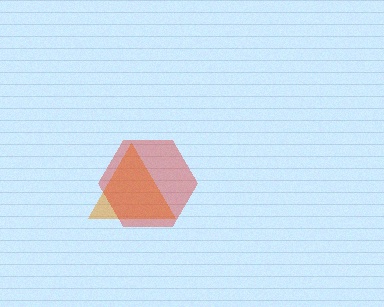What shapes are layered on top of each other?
The layered shapes are: an orange triangle, a red hexagon.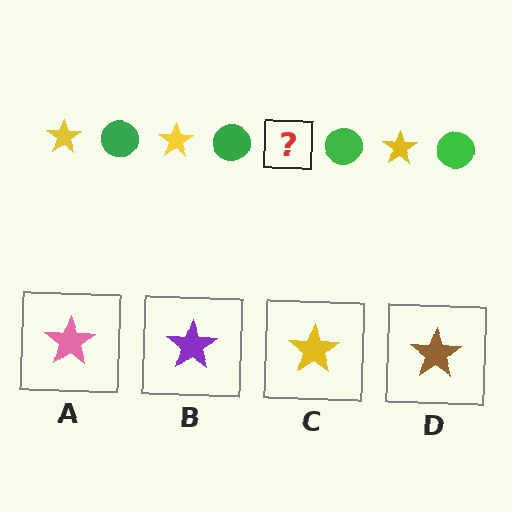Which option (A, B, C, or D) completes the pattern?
C.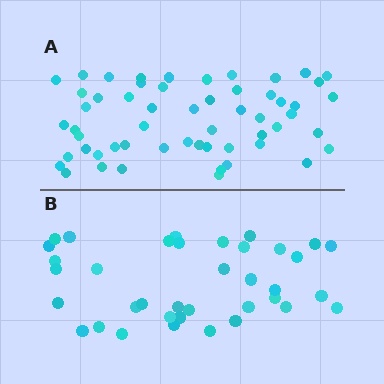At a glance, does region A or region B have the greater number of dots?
Region A (the top region) has more dots.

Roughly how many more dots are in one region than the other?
Region A has approximately 20 more dots than region B.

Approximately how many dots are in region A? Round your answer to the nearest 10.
About 60 dots. (The exact count is 56, which rounds to 60.)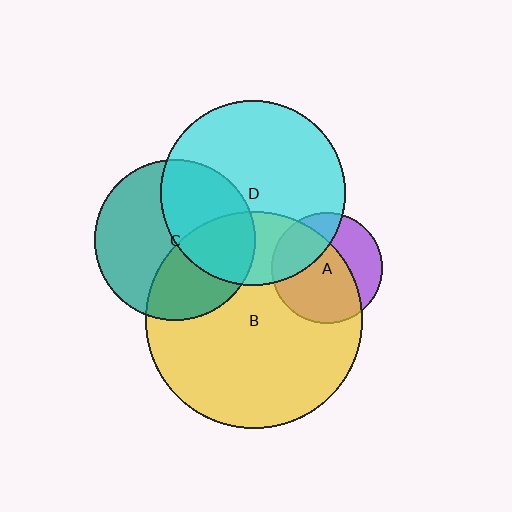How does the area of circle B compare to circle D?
Approximately 1.4 times.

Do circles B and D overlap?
Yes.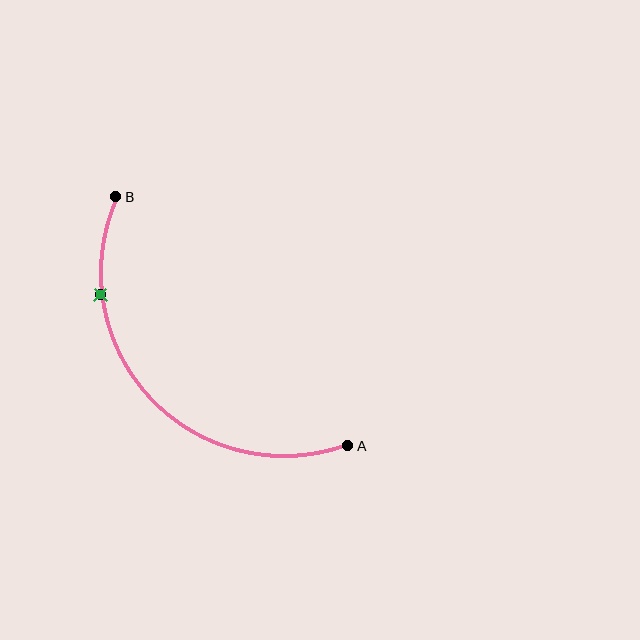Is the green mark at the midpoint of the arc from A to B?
No. The green mark lies on the arc but is closer to endpoint B. The arc midpoint would be at the point on the curve equidistant along the arc from both A and B.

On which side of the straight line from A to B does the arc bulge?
The arc bulges below and to the left of the straight line connecting A and B.